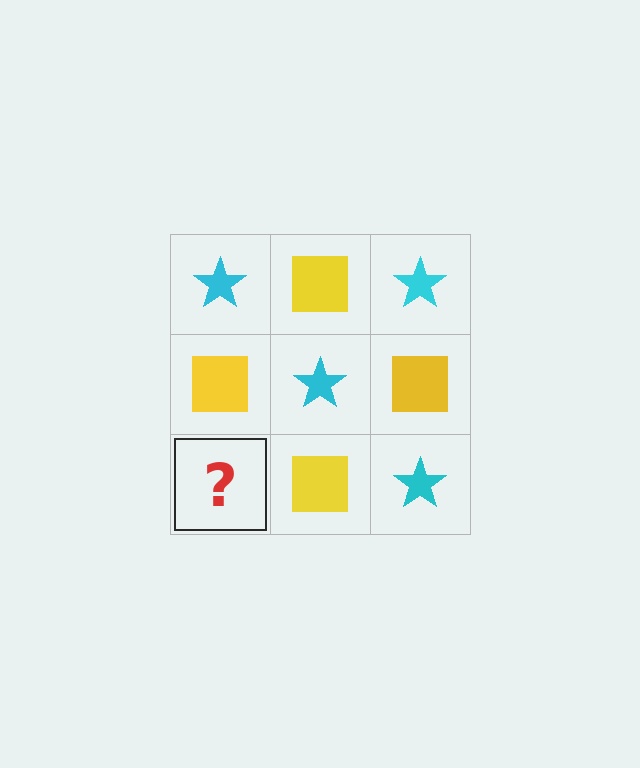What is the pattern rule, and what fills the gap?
The rule is that it alternates cyan star and yellow square in a checkerboard pattern. The gap should be filled with a cyan star.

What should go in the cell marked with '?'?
The missing cell should contain a cyan star.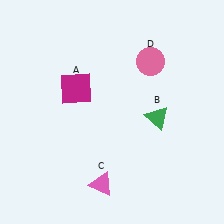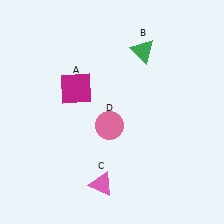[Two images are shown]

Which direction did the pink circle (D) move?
The pink circle (D) moved down.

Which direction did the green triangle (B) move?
The green triangle (B) moved up.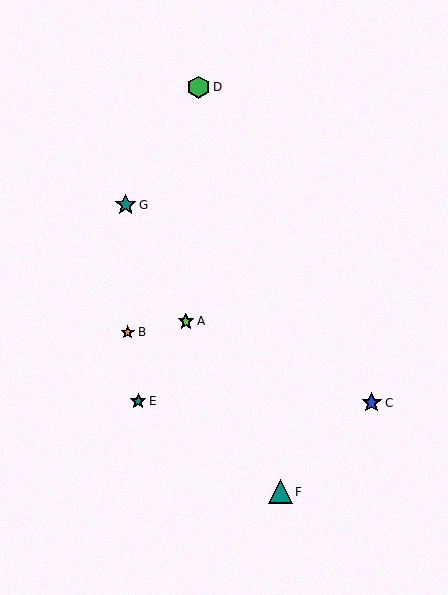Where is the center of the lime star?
The center of the lime star is at (186, 321).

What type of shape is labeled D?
Shape D is a green hexagon.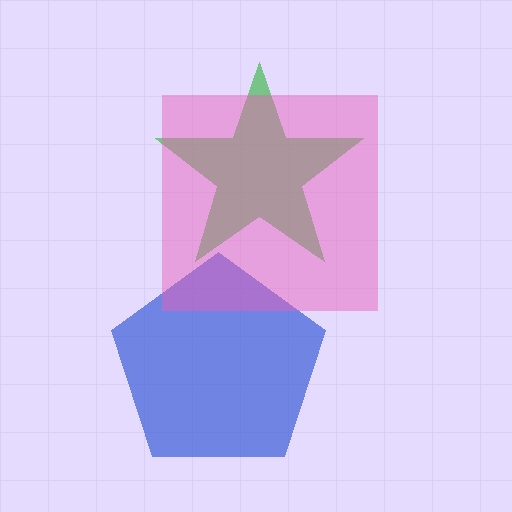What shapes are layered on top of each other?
The layered shapes are: a blue pentagon, a green star, a pink square.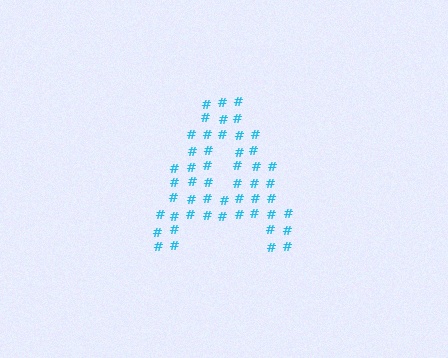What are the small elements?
The small elements are hash symbols.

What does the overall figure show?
The overall figure shows the letter A.